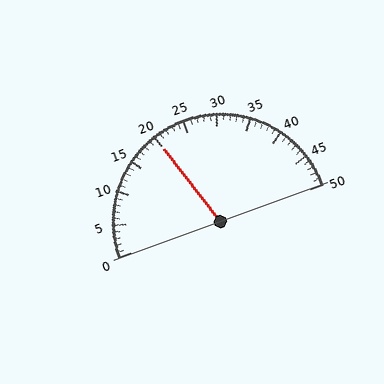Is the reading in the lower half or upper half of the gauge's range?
The reading is in the lower half of the range (0 to 50).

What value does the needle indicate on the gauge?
The needle indicates approximately 20.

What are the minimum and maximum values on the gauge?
The gauge ranges from 0 to 50.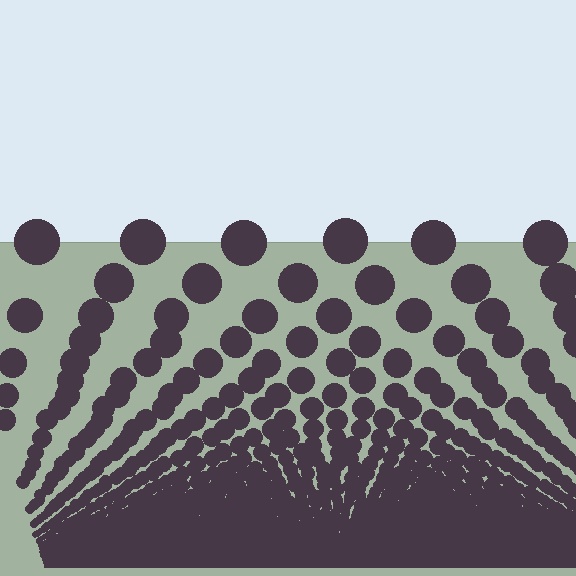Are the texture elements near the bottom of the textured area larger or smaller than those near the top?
Smaller. The gradient is inverted — elements near the bottom are smaller and denser.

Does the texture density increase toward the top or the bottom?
Density increases toward the bottom.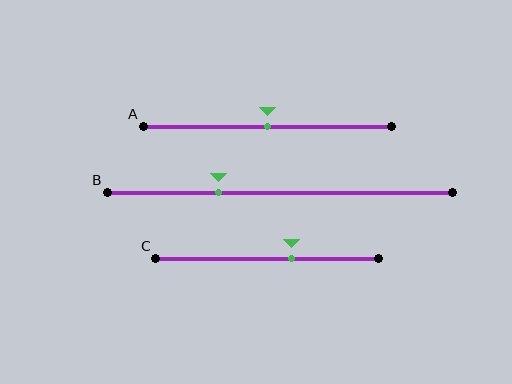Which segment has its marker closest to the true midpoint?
Segment A has its marker closest to the true midpoint.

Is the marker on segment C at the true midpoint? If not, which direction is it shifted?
No, the marker on segment C is shifted to the right by about 11% of the segment length.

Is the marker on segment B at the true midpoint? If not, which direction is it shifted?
No, the marker on segment B is shifted to the left by about 18% of the segment length.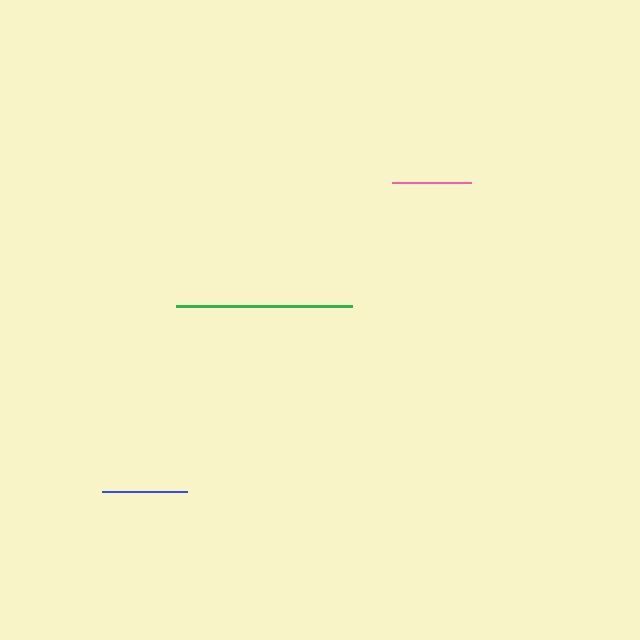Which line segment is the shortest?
The pink line is the shortest at approximately 79 pixels.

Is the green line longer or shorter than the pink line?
The green line is longer than the pink line.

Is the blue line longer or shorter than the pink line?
The blue line is longer than the pink line.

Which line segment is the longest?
The green line is the longest at approximately 176 pixels.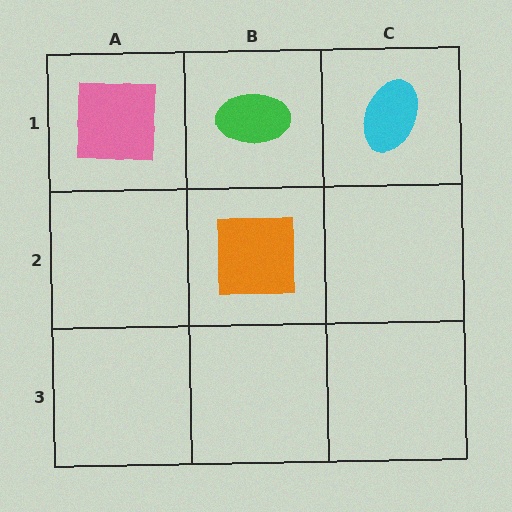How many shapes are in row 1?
3 shapes.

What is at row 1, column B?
A green ellipse.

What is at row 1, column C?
A cyan ellipse.